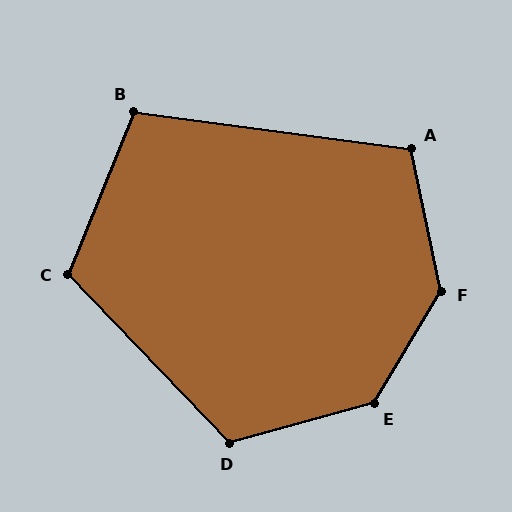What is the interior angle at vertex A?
Approximately 109 degrees (obtuse).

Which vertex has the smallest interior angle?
B, at approximately 104 degrees.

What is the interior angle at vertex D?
Approximately 118 degrees (obtuse).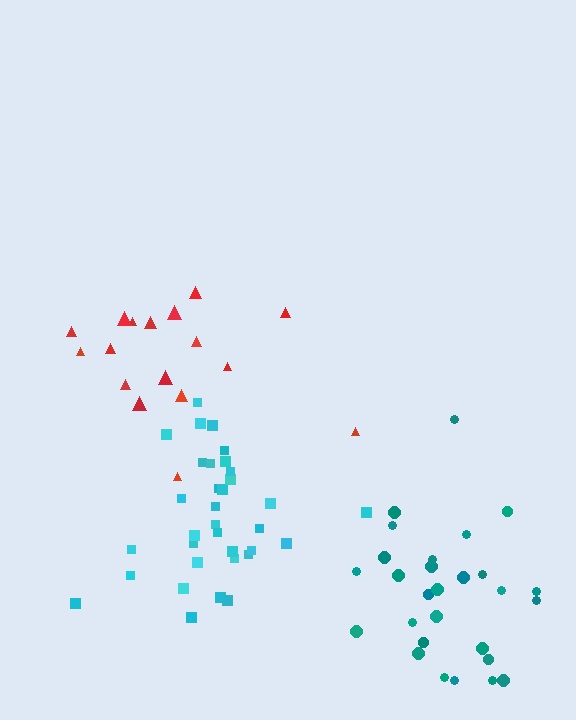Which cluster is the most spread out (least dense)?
Red.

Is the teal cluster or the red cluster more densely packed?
Teal.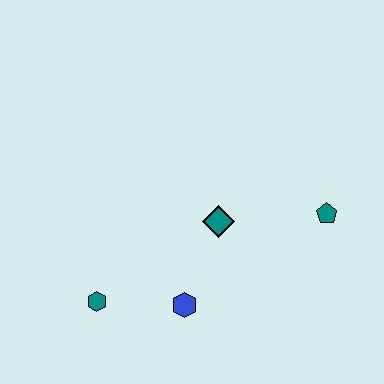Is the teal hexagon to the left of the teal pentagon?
Yes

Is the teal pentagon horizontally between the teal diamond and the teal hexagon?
No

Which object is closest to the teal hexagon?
The blue hexagon is closest to the teal hexagon.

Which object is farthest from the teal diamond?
The teal hexagon is farthest from the teal diamond.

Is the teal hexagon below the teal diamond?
Yes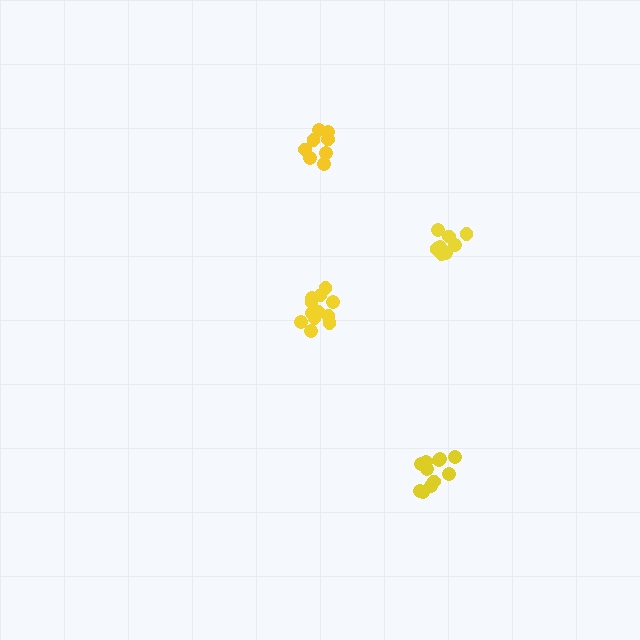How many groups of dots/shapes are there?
There are 4 groups.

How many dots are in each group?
Group 1: 8 dots, Group 2: 11 dots, Group 3: 12 dots, Group 4: 8 dots (39 total).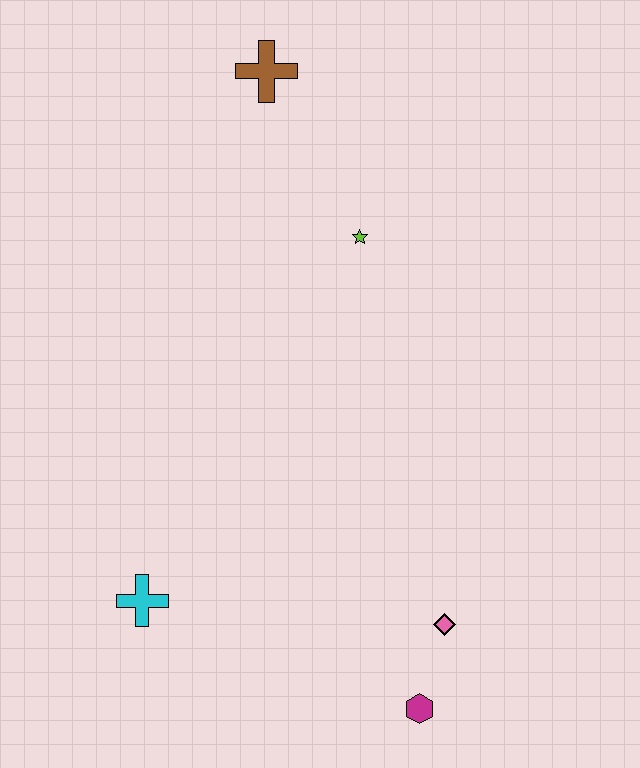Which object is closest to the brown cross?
The lime star is closest to the brown cross.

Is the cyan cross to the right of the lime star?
No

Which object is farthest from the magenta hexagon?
The brown cross is farthest from the magenta hexagon.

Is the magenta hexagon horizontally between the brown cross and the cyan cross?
No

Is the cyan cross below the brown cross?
Yes